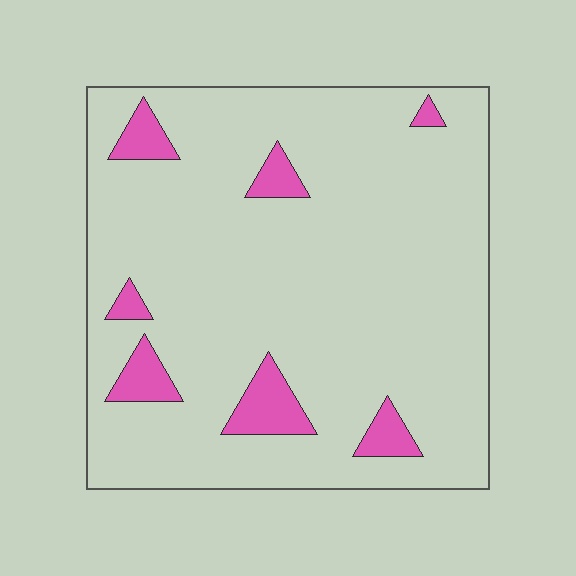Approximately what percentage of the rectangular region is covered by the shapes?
Approximately 10%.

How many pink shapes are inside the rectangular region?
7.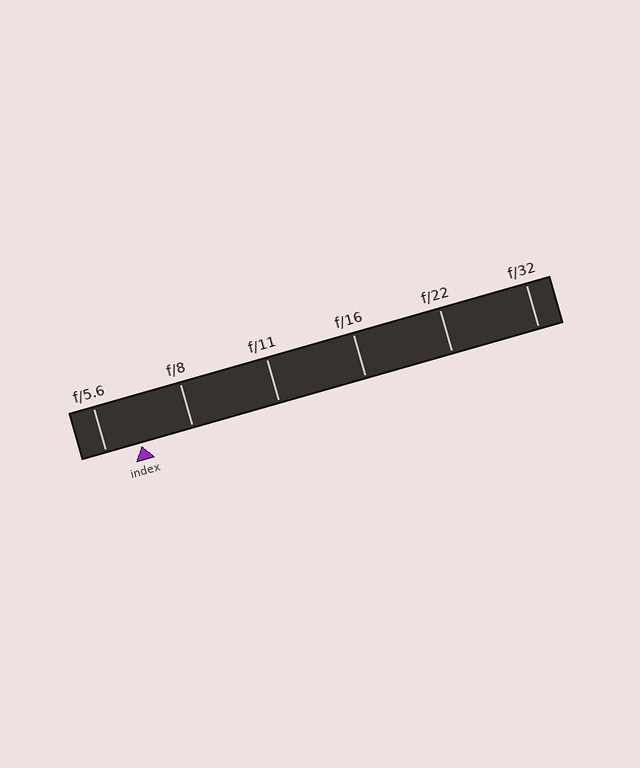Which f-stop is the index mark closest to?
The index mark is closest to f/5.6.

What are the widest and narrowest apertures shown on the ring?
The widest aperture shown is f/5.6 and the narrowest is f/32.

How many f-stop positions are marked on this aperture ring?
There are 6 f-stop positions marked.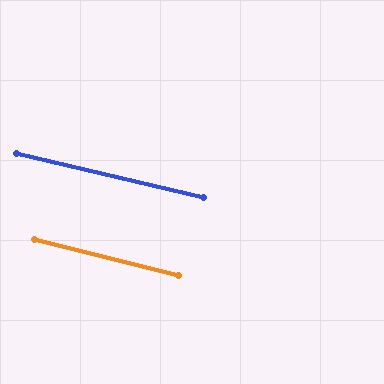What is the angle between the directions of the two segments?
Approximately 1 degree.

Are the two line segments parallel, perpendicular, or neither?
Parallel — their directions differ by only 0.6°.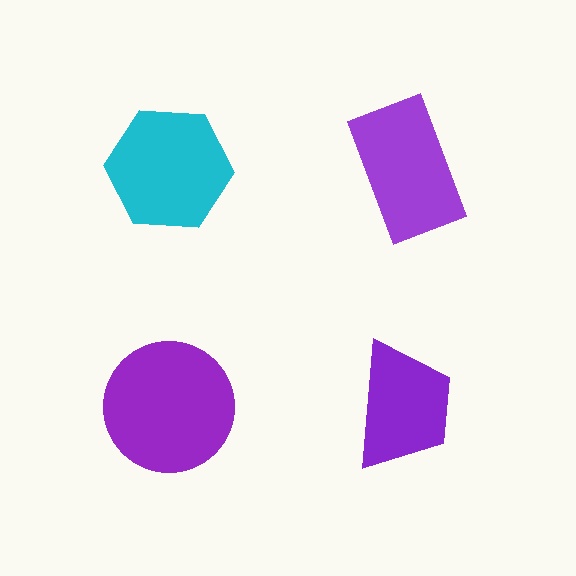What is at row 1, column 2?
A purple rectangle.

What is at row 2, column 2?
A purple trapezoid.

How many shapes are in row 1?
2 shapes.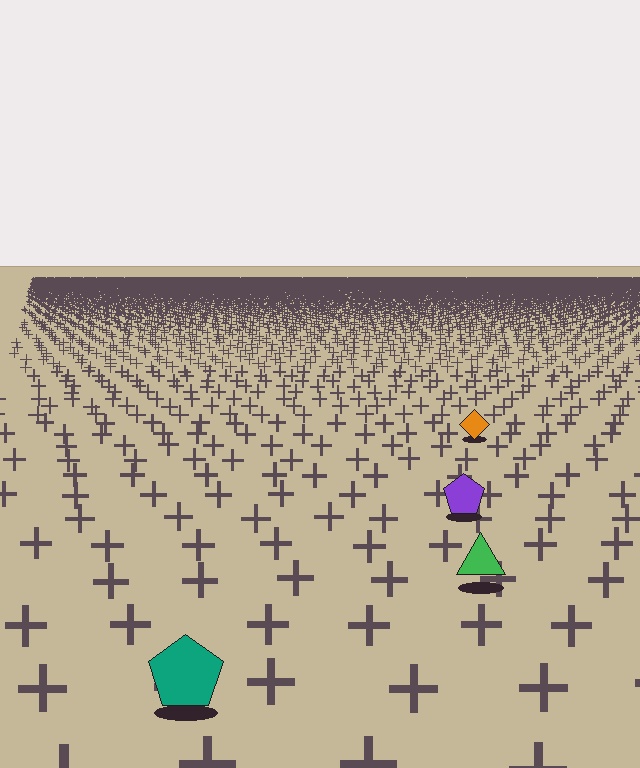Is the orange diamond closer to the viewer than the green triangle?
No. The green triangle is closer — you can tell from the texture gradient: the ground texture is coarser near it.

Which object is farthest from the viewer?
The orange diamond is farthest from the viewer. It appears smaller and the ground texture around it is denser.